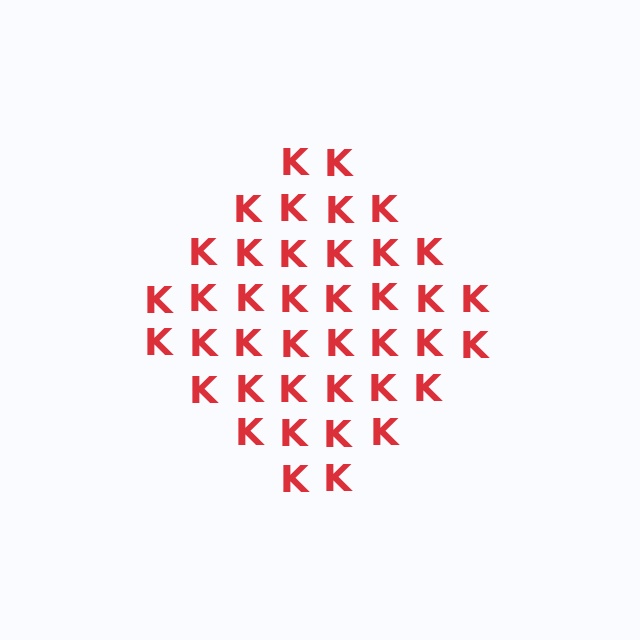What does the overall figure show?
The overall figure shows a diamond.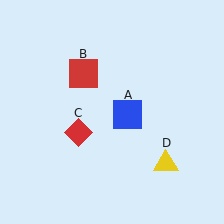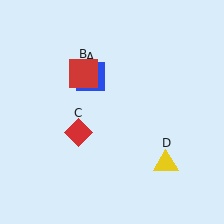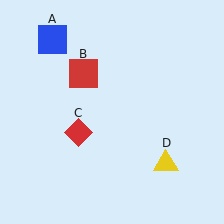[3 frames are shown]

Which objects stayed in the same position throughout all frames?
Red square (object B) and red diamond (object C) and yellow triangle (object D) remained stationary.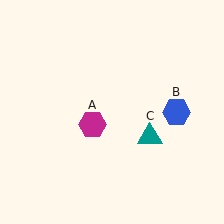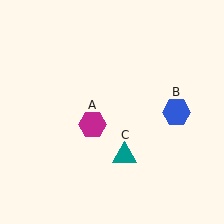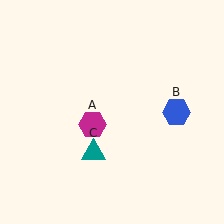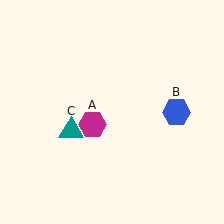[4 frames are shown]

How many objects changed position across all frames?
1 object changed position: teal triangle (object C).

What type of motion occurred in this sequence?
The teal triangle (object C) rotated clockwise around the center of the scene.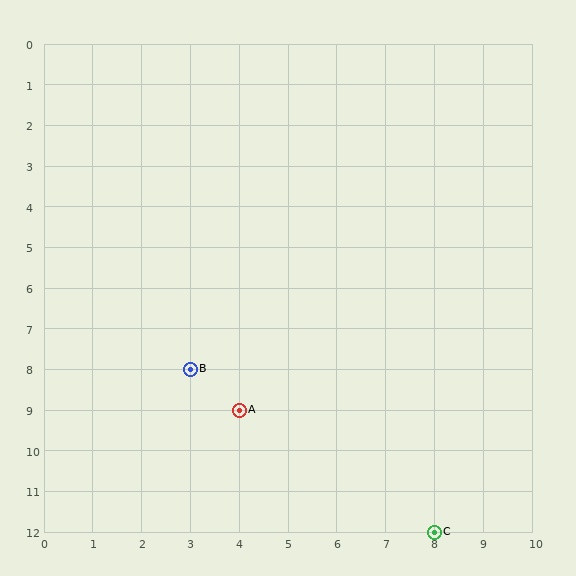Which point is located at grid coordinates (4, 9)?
Point A is at (4, 9).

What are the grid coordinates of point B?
Point B is at grid coordinates (3, 8).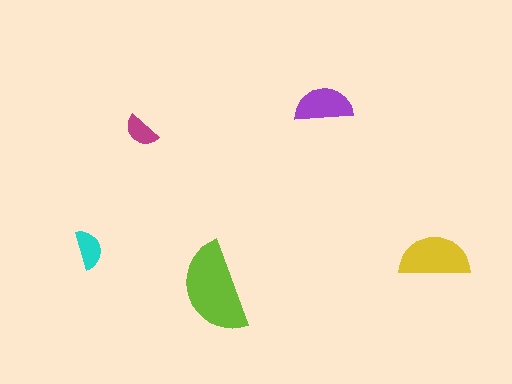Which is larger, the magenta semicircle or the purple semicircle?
The purple one.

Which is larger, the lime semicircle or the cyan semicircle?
The lime one.